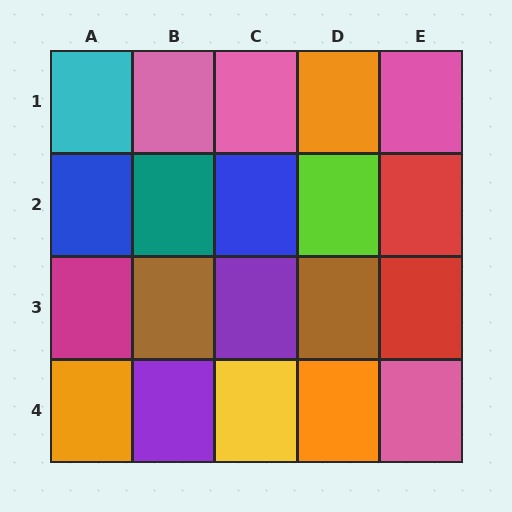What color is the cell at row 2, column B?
Teal.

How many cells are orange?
3 cells are orange.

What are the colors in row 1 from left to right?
Cyan, pink, pink, orange, pink.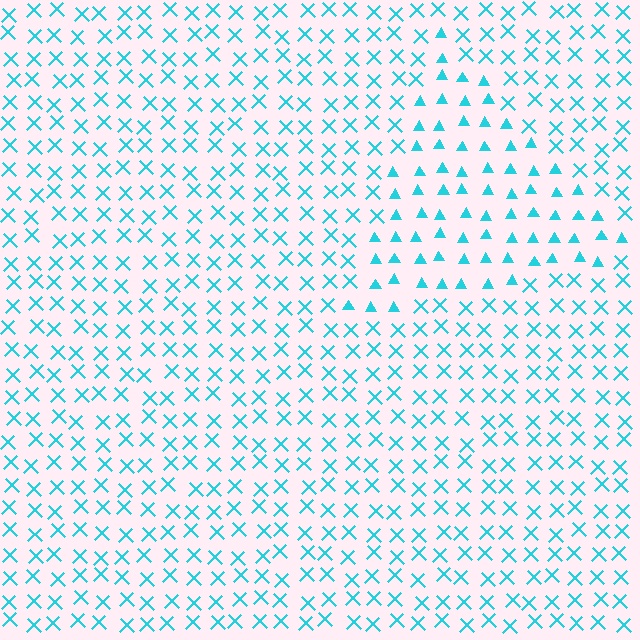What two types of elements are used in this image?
The image uses triangles inside the triangle region and X marks outside it.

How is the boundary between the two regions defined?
The boundary is defined by a change in element shape: triangles inside vs. X marks outside. All elements share the same color and spacing.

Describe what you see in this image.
The image is filled with small cyan elements arranged in a uniform grid. A triangle-shaped region contains triangles, while the surrounding area contains X marks. The boundary is defined purely by the change in element shape.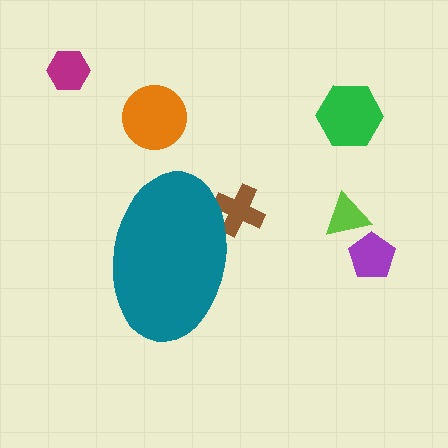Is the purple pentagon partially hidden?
No, the purple pentagon is fully visible.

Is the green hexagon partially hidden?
No, the green hexagon is fully visible.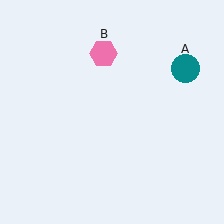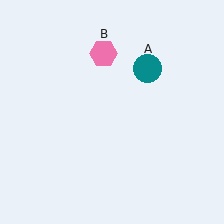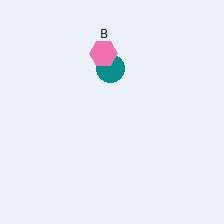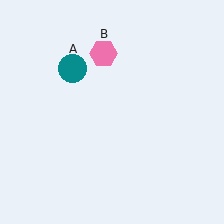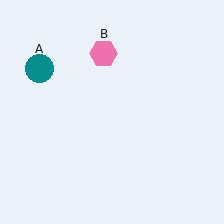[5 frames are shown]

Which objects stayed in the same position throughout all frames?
Pink hexagon (object B) remained stationary.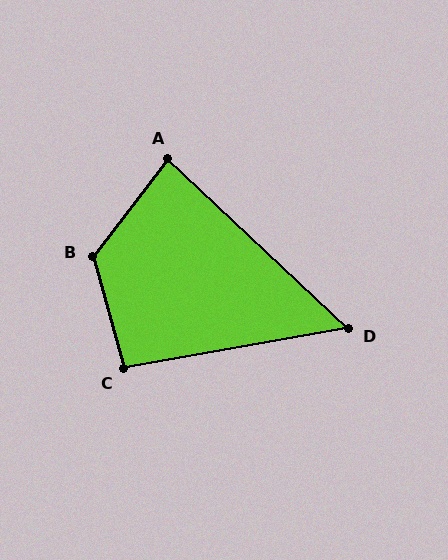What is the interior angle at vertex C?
Approximately 96 degrees (obtuse).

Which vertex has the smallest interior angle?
D, at approximately 53 degrees.